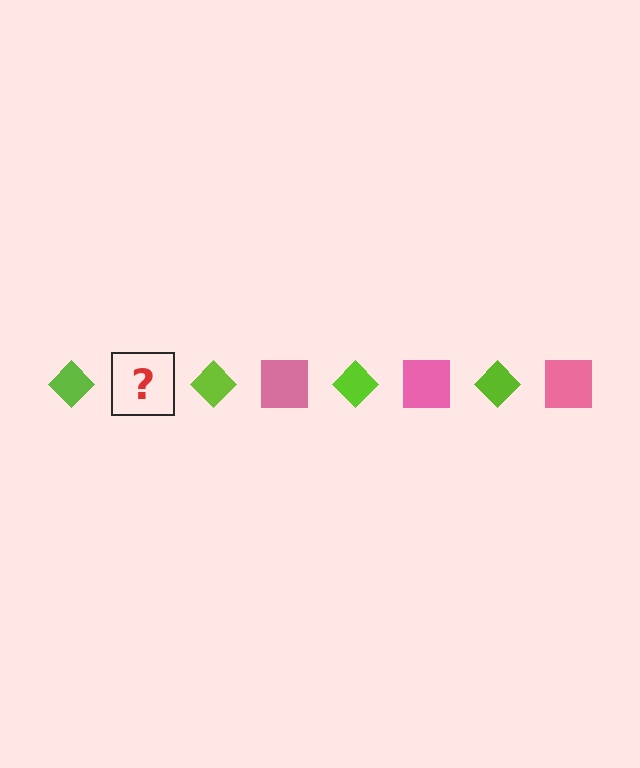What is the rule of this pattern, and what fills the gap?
The rule is that the pattern alternates between lime diamond and pink square. The gap should be filled with a pink square.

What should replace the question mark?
The question mark should be replaced with a pink square.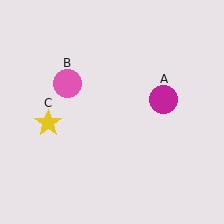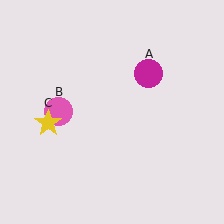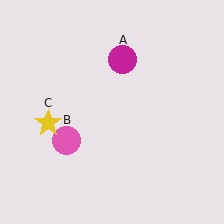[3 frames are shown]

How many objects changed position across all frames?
2 objects changed position: magenta circle (object A), pink circle (object B).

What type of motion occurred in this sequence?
The magenta circle (object A), pink circle (object B) rotated counterclockwise around the center of the scene.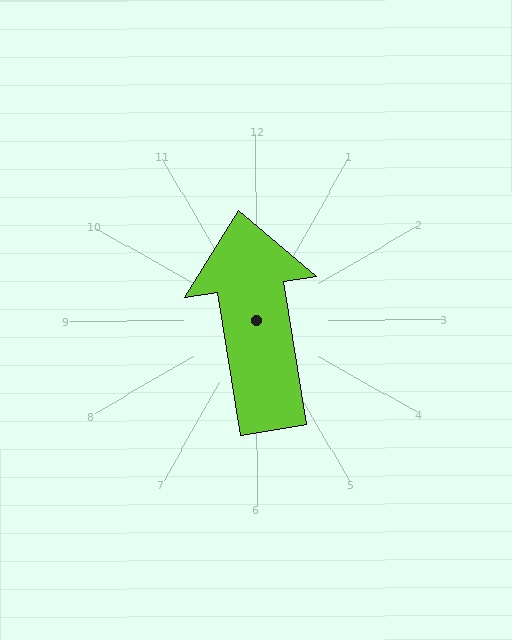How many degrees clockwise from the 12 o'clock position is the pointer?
Approximately 351 degrees.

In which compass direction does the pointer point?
North.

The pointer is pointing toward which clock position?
Roughly 12 o'clock.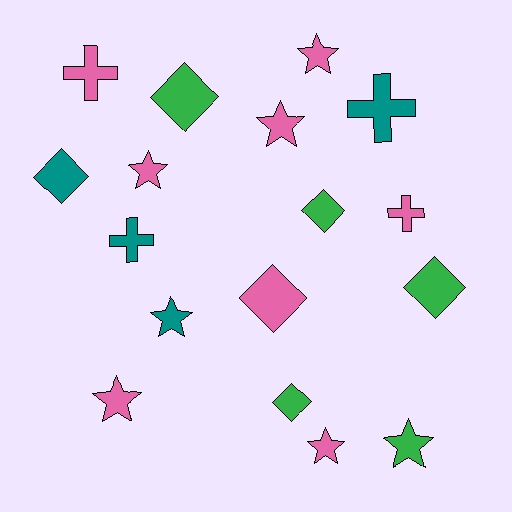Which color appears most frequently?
Pink, with 8 objects.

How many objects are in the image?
There are 17 objects.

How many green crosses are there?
There are no green crosses.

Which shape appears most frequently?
Star, with 7 objects.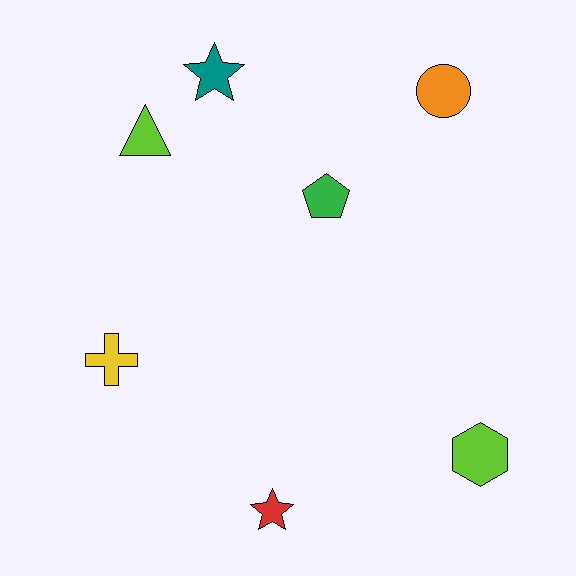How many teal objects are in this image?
There is 1 teal object.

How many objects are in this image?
There are 7 objects.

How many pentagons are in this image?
There is 1 pentagon.